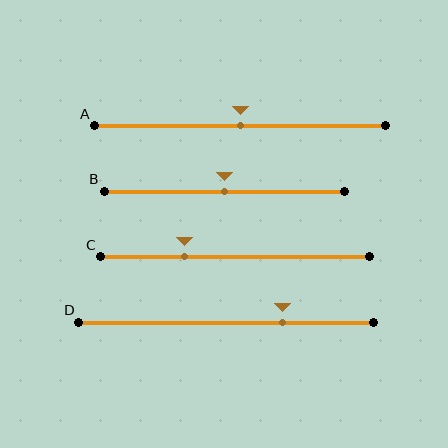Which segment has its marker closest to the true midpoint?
Segment A has its marker closest to the true midpoint.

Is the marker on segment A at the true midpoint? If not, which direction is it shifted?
Yes, the marker on segment A is at the true midpoint.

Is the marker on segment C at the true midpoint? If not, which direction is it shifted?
No, the marker on segment C is shifted to the left by about 19% of the segment length.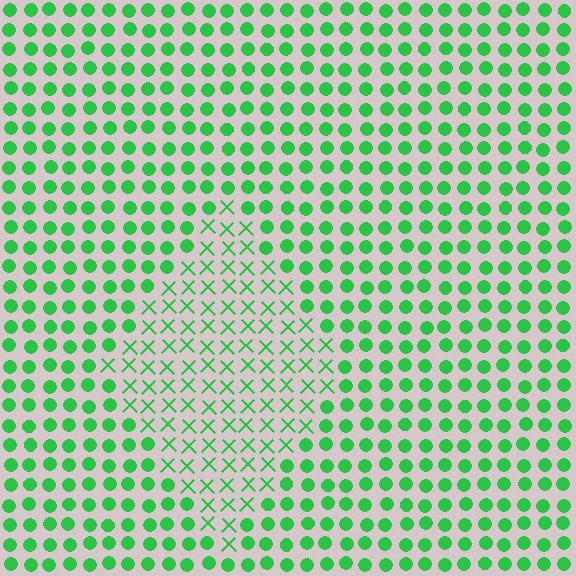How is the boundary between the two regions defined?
The boundary is defined by a change in element shape: X marks inside vs. circles outside. All elements share the same color and spacing.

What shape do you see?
I see a diamond.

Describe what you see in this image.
The image is filled with small green elements arranged in a uniform grid. A diamond-shaped region contains X marks, while the surrounding area contains circles. The boundary is defined purely by the change in element shape.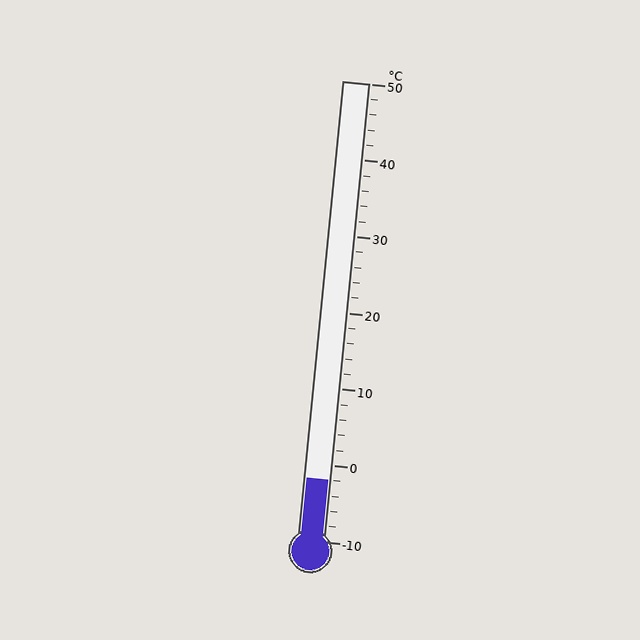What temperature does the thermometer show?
The thermometer shows approximately -2°C.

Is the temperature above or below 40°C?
The temperature is below 40°C.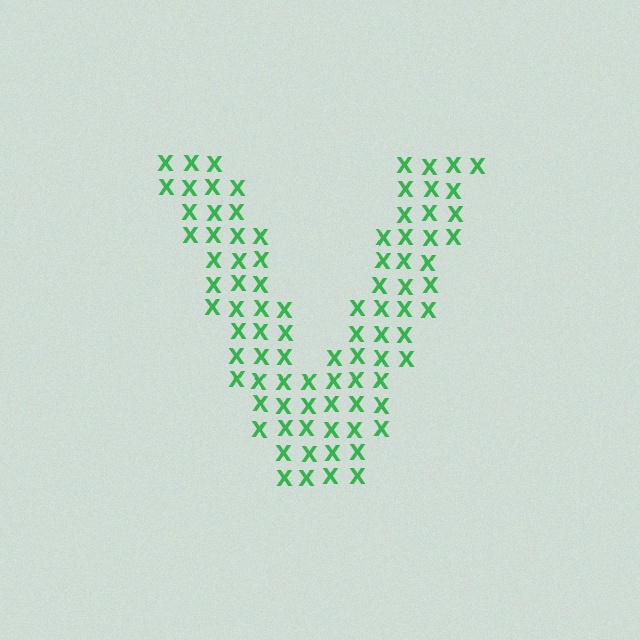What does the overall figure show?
The overall figure shows the letter V.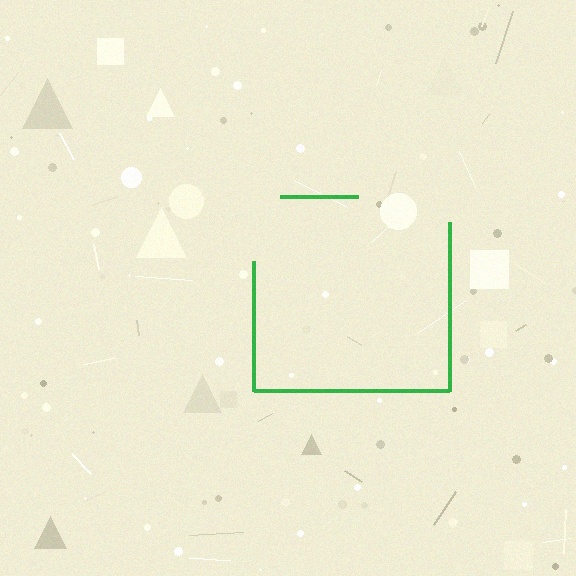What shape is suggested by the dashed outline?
The dashed outline suggests a square.